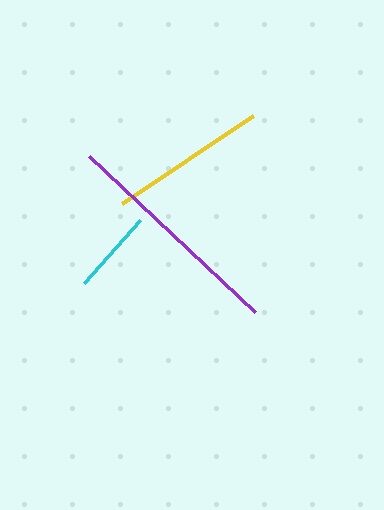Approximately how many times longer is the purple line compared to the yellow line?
The purple line is approximately 1.4 times the length of the yellow line.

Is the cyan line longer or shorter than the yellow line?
The yellow line is longer than the cyan line.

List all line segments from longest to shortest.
From longest to shortest: purple, yellow, cyan.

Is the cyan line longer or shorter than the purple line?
The purple line is longer than the cyan line.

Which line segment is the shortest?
The cyan line is the shortest at approximately 84 pixels.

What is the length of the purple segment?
The purple segment is approximately 227 pixels long.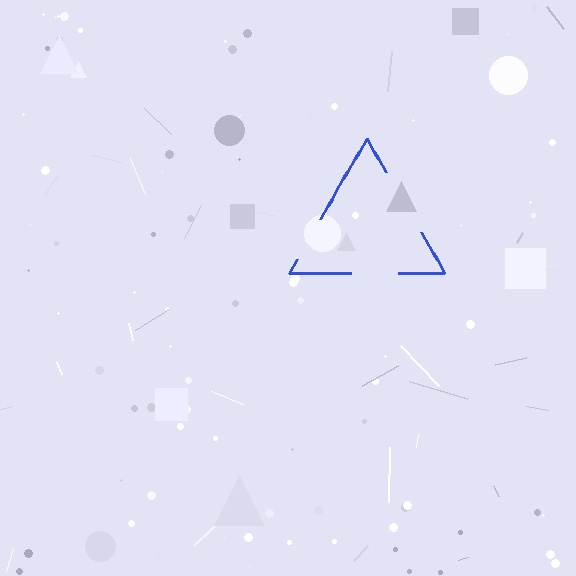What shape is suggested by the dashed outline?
The dashed outline suggests a triangle.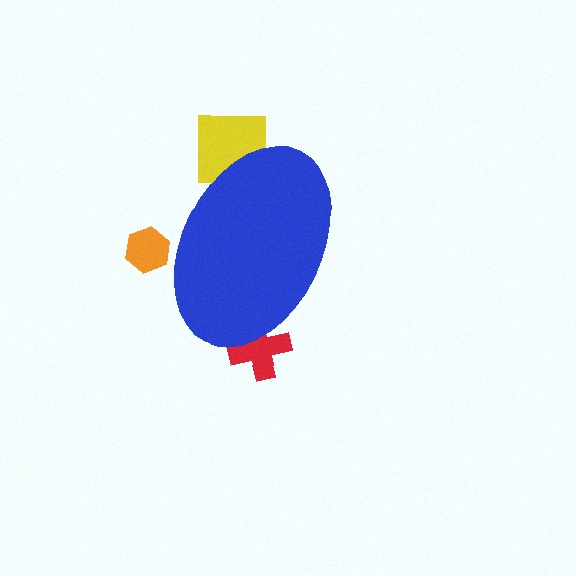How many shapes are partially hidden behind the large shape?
3 shapes are partially hidden.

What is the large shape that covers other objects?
A blue ellipse.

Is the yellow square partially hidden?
Yes, the yellow square is partially hidden behind the blue ellipse.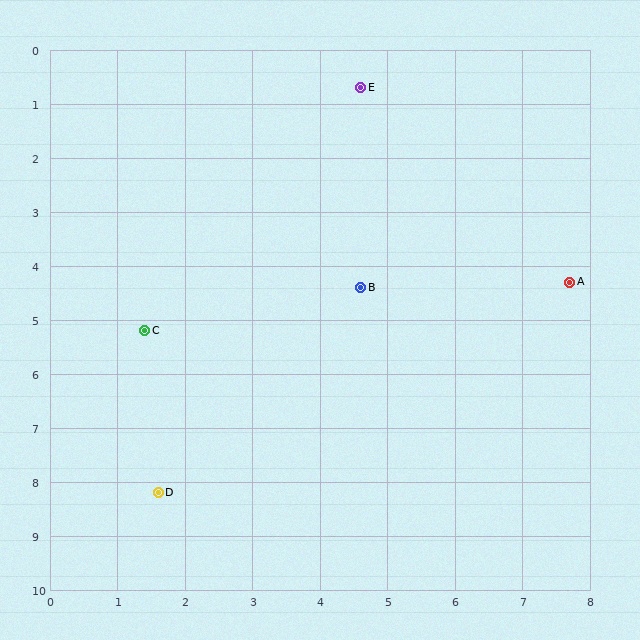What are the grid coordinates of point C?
Point C is at approximately (1.4, 5.2).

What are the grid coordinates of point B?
Point B is at approximately (4.6, 4.4).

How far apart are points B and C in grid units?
Points B and C are about 3.3 grid units apart.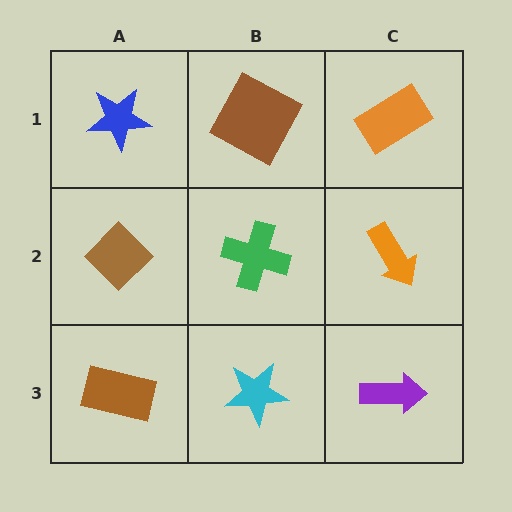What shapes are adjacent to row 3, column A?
A brown diamond (row 2, column A), a cyan star (row 3, column B).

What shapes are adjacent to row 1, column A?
A brown diamond (row 2, column A), a brown square (row 1, column B).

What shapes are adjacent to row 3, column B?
A green cross (row 2, column B), a brown rectangle (row 3, column A), a purple arrow (row 3, column C).